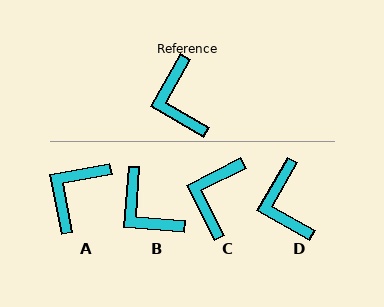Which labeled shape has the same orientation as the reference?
D.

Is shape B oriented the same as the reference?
No, it is off by about 25 degrees.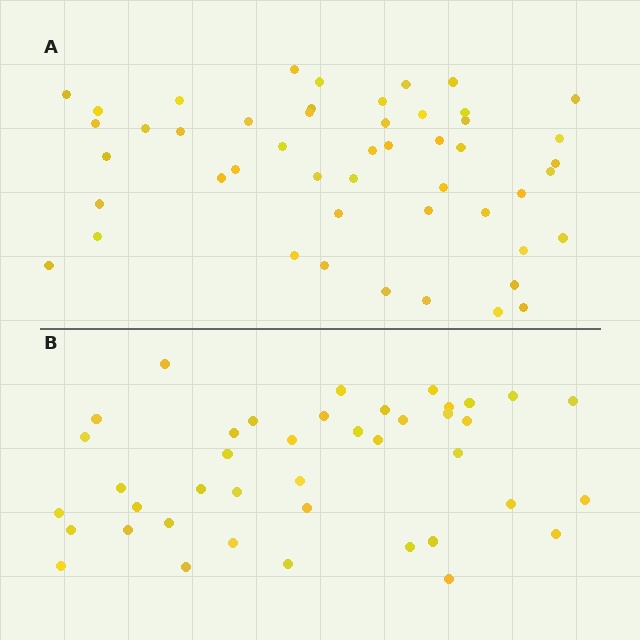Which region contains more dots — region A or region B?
Region A (the top region) has more dots.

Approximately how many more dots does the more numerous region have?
Region A has roughly 8 or so more dots than region B.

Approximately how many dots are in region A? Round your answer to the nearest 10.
About 50 dots. (The exact count is 49, which rounds to 50.)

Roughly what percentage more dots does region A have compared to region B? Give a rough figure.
About 20% more.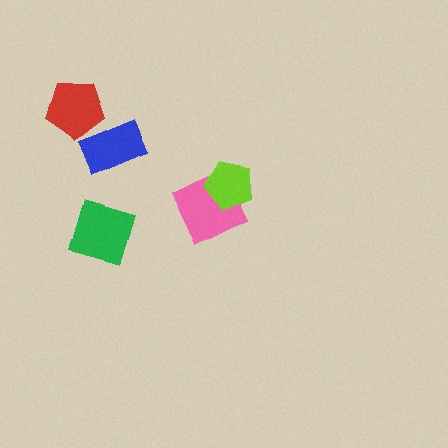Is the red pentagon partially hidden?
Yes, it is partially covered by another shape.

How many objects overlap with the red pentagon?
1 object overlaps with the red pentagon.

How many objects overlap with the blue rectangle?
1 object overlaps with the blue rectangle.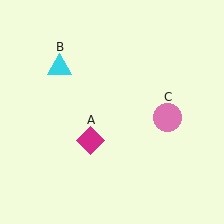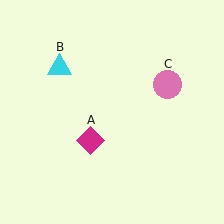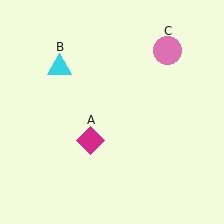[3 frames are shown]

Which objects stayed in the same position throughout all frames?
Magenta diamond (object A) and cyan triangle (object B) remained stationary.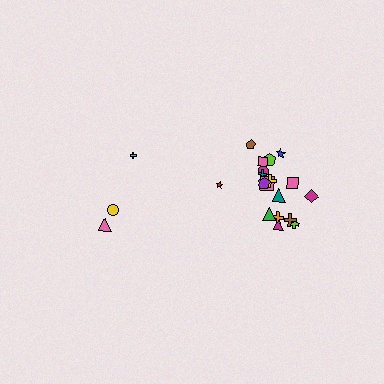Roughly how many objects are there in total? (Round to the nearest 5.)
Roughly 20 objects in total.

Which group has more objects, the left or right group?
The right group.